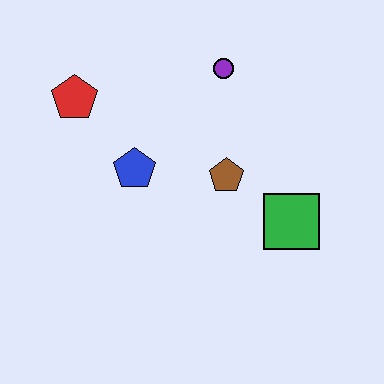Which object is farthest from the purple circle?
The green square is farthest from the purple circle.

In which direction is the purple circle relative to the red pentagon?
The purple circle is to the right of the red pentagon.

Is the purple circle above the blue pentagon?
Yes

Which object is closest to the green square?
The brown pentagon is closest to the green square.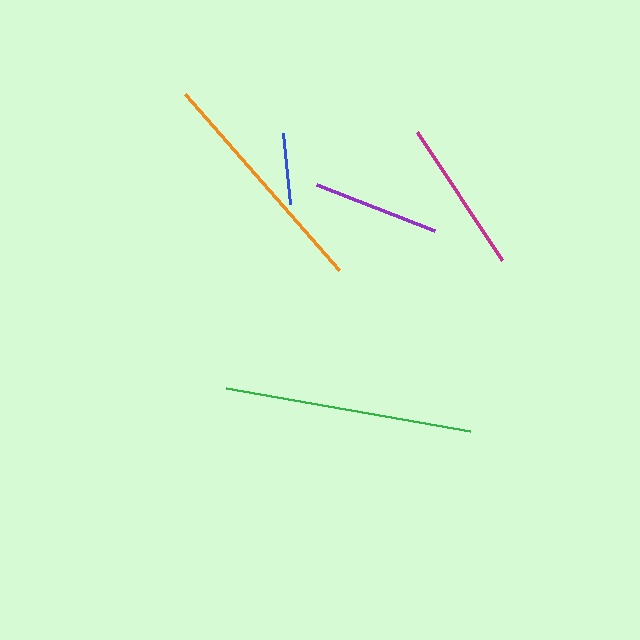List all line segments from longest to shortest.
From longest to shortest: green, orange, magenta, purple, blue.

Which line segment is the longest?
The green line is the longest at approximately 247 pixels.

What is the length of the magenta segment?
The magenta segment is approximately 153 pixels long.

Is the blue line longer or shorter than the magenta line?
The magenta line is longer than the blue line.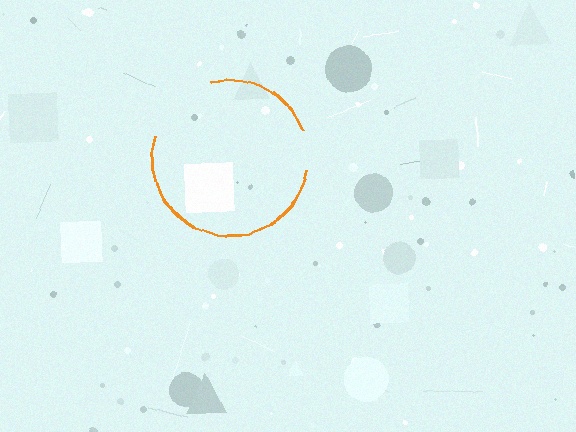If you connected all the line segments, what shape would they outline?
They would outline a circle.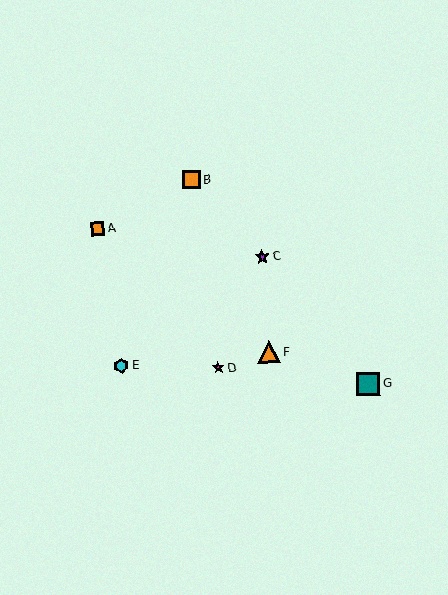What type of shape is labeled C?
Shape C is a purple star.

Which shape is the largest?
The teal square (labeled G) is the largest.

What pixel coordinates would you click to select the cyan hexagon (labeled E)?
Click at (122, 366) to select the cyan hexagon E.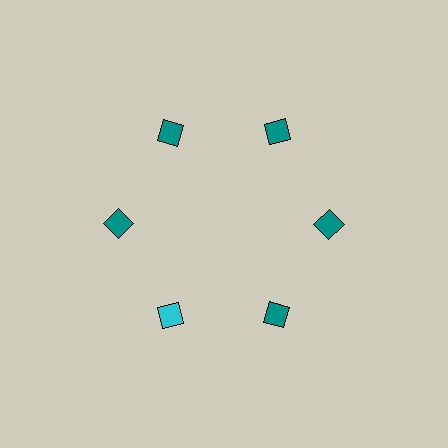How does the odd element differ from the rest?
It has a different color: cyan instead of teal.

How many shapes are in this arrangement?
There are 6 shapes arranged in a ring pattern.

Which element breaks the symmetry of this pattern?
The cyan diamond at roughly the 7 o'clock position breaks the symmetry. All other shapes are teal diamonds.